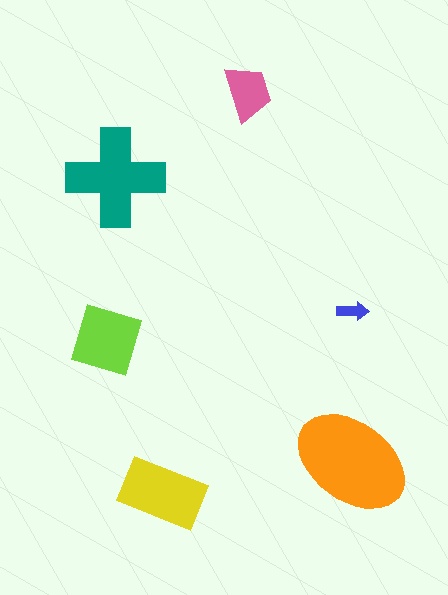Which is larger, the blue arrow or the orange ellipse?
The orange ellipse.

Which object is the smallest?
The blue arrow.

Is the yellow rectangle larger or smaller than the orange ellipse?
Smaller.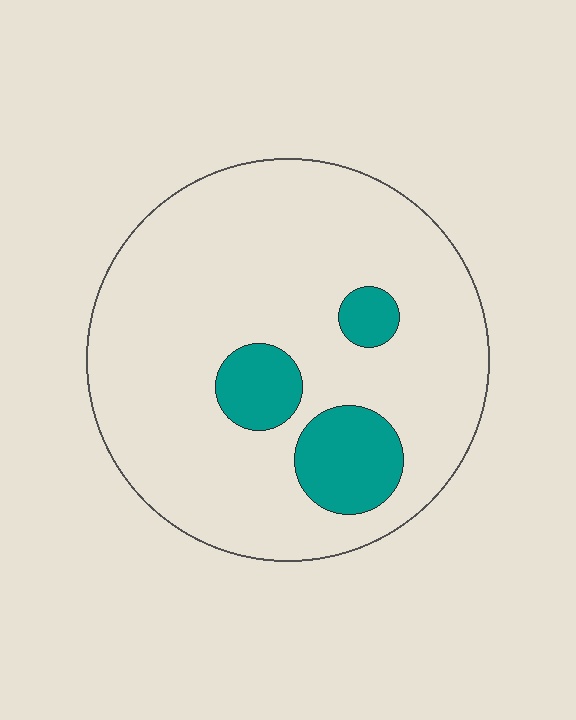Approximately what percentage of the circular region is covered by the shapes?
Approximately 15%.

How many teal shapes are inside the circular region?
3.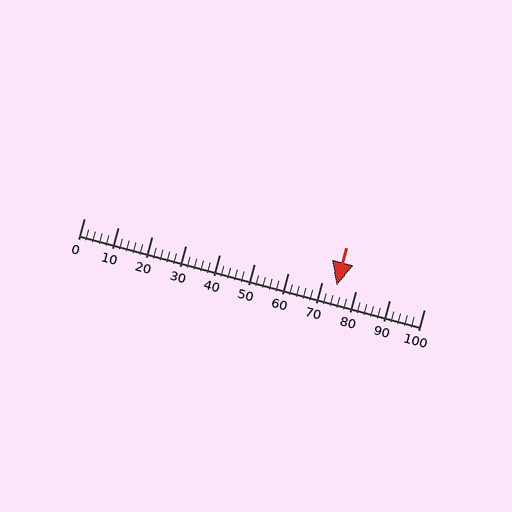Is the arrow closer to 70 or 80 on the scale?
The arrow is closer to 70.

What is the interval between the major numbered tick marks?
The major tick marks are spaced 10 units apart.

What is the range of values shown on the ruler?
The ruler shows values from 0 to 100.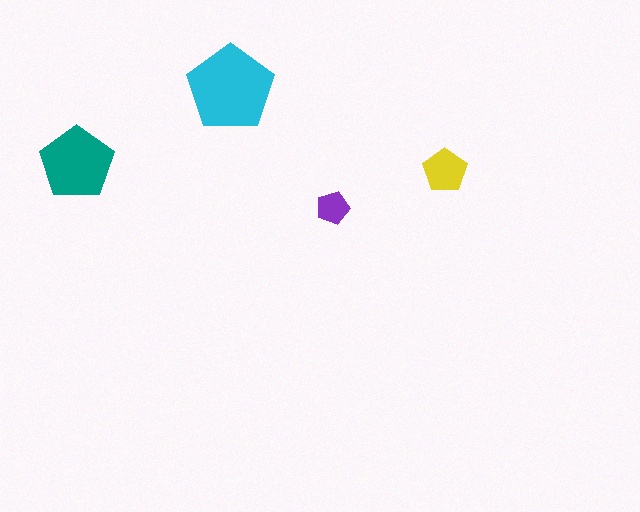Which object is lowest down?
The purple pentagon is bottommost.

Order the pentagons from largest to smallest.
the cyan one, the teal one, the yellow one, the purple one.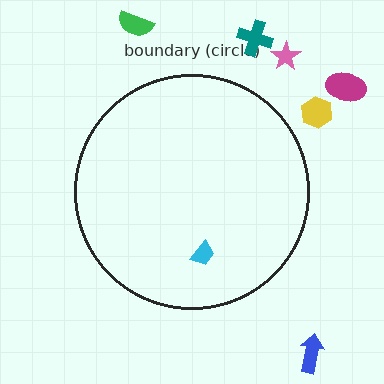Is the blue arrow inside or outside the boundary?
Outside.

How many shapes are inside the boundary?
1 inside, 6 outside.